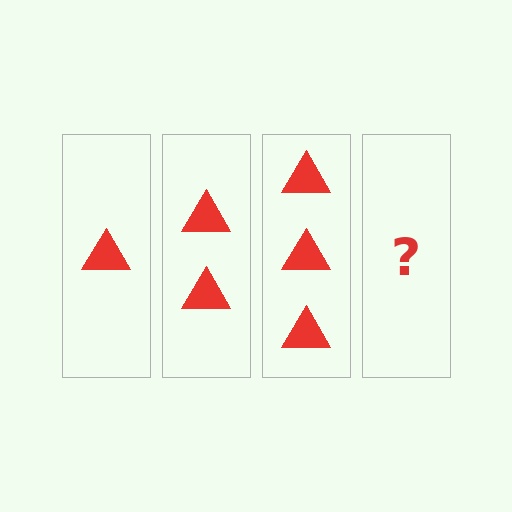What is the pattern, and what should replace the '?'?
The pattern is that each step adds one more triangle. The '?' should be 4 triangles.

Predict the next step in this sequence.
The next step is 4 triangles.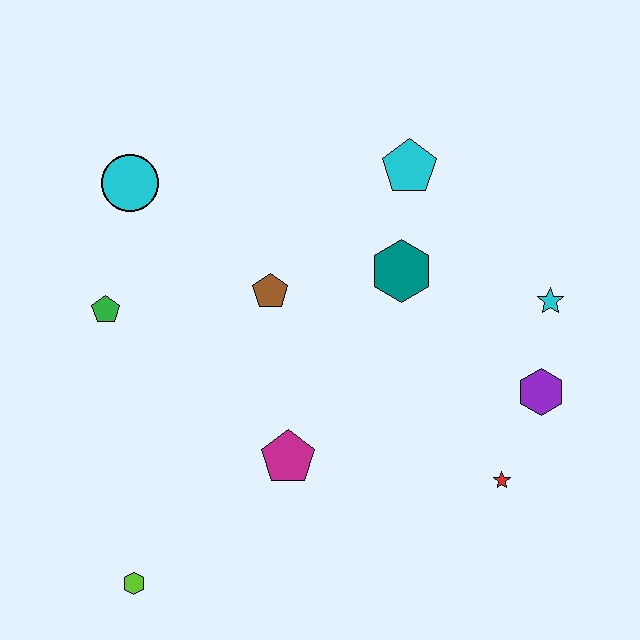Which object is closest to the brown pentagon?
The teal hexagon is closest to the brown pentagon.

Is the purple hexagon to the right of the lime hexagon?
Yes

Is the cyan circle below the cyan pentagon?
Yes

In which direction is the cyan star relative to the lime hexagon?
The cyan star is to the right of the lime hexagon.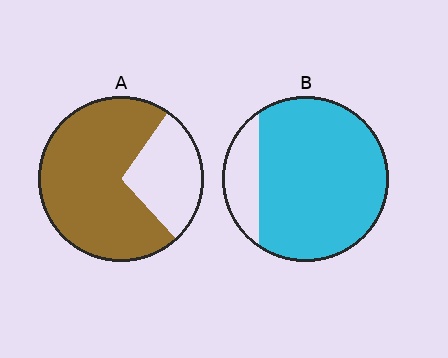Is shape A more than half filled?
Yes.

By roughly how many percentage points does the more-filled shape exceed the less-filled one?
By roughly 10 percentage points (B over A).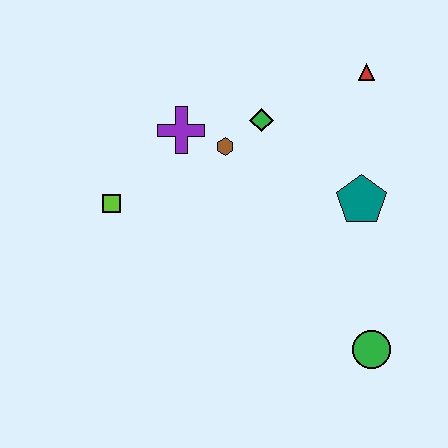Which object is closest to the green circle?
The teal pentagon is closest to the green circle.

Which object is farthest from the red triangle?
The lime square is farthest from the red triangle.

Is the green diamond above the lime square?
Yes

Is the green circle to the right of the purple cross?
Yes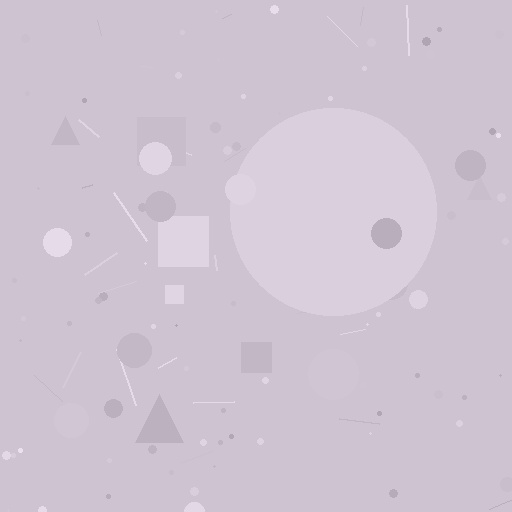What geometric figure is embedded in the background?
A circle is embedded in the background.